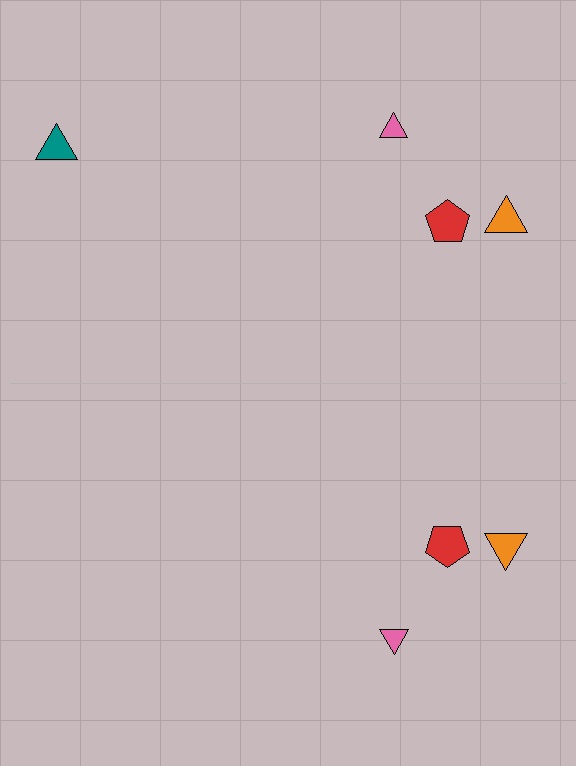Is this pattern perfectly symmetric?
No, the pattern is not perfectly symmetric. A teal triangle is missing from the bottom side.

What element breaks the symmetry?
A teal triangle is missing from the bottom side.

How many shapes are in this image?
There are 7 shapes in this image.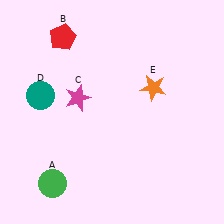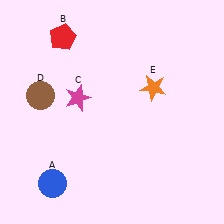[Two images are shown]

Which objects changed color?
A changed from green to blue. D changed from teal to brown.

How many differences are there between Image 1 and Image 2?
There are 2 differences between the two images.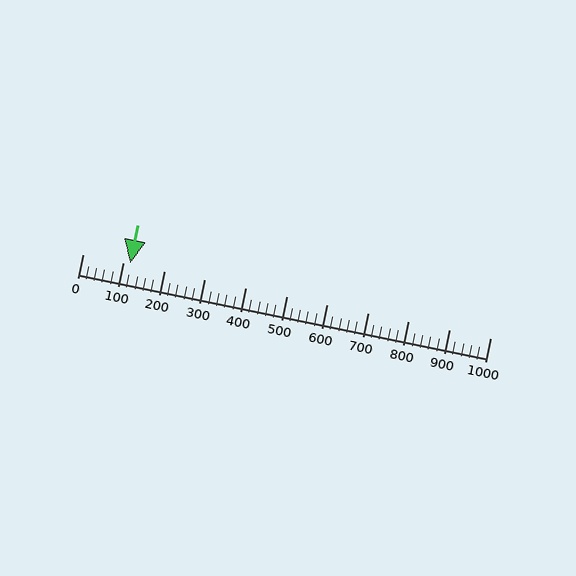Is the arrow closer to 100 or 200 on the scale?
The arrow is closer to 100.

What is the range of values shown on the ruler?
The ruler shows values from 0 to 1000.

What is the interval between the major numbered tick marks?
The major tick marks are spaced 100 units apart.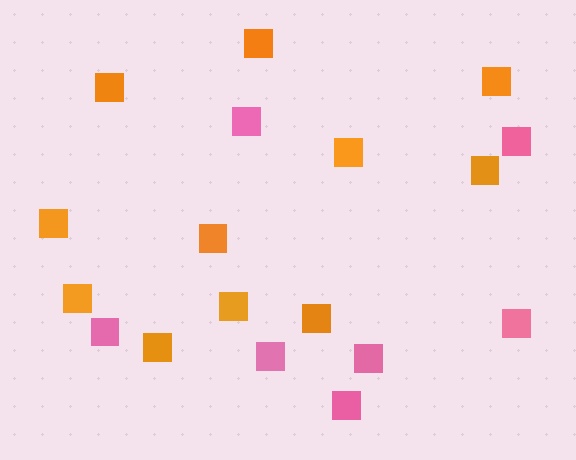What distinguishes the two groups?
There are 2 groups: one group of pink squares (7) and one group of orange squares (11).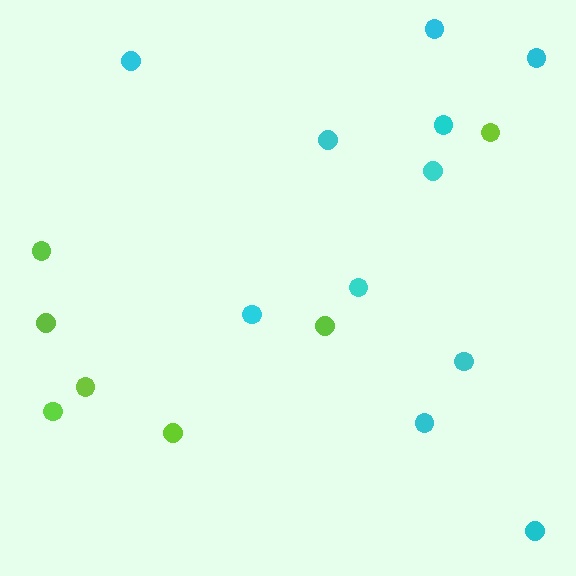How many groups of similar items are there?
There are 2 groups: one group of cyan circles (11) and one group of lime circles (7).